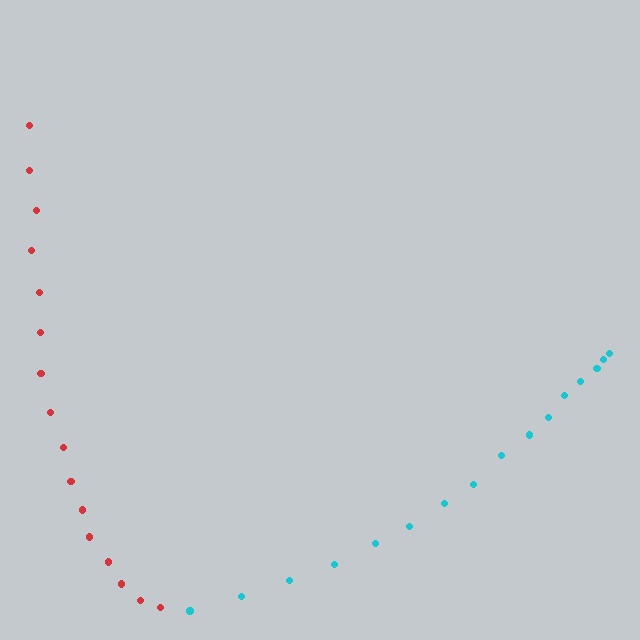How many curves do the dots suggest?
There are 2 distinct paths.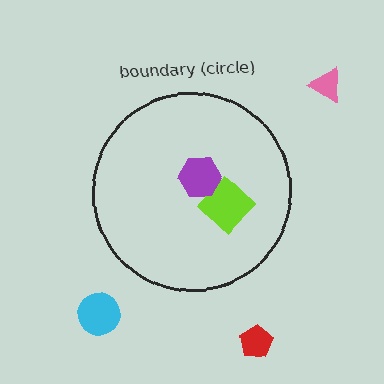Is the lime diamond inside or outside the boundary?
Inside.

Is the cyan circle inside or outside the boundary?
Outside.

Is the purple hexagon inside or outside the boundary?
Inside.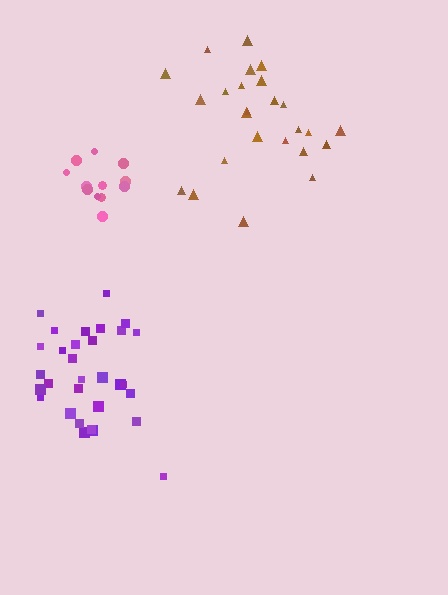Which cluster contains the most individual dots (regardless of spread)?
Purple (31).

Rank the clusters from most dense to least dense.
pink, purple, brown.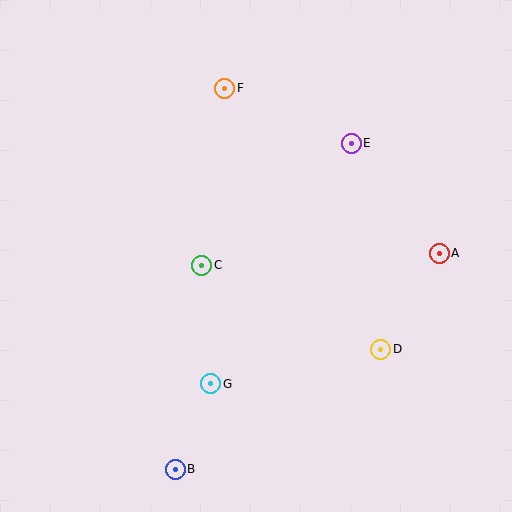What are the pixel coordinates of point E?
Point E is at (351, 143).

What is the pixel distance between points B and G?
The distance between B and G is 92 pixels.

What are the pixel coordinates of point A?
Point A is at (439, 253).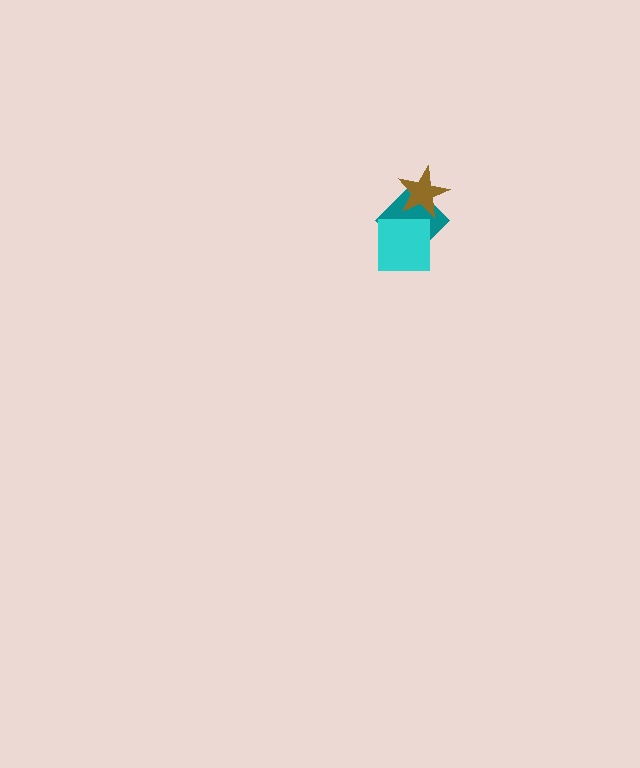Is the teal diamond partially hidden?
Yes, it is partially covered by another shape.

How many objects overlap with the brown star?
1 object overlaps with the brown star.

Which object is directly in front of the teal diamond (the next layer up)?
The cyan square is directly in front of the teal diamond.